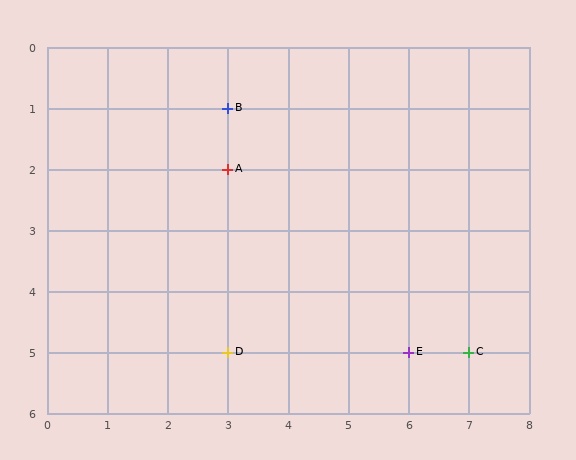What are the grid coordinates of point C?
Point C is at grid coordinates (7, 5).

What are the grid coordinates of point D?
Point D is at grid coordinates (3, 5).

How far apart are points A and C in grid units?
Points A and C are 4 columns and 3 rows apart (about 5.0 grid units diagonally).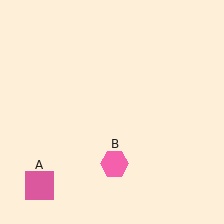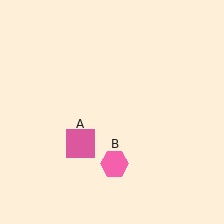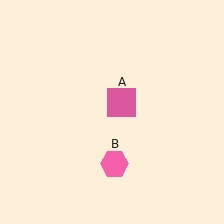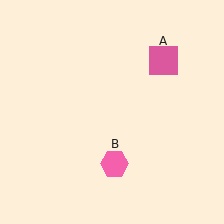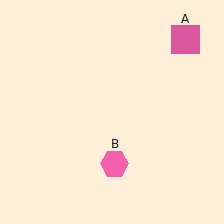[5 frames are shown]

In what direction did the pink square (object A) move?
The pink square (object A) moved up and to the right.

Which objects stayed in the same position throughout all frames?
Pink hexagon (object B) remained stationary.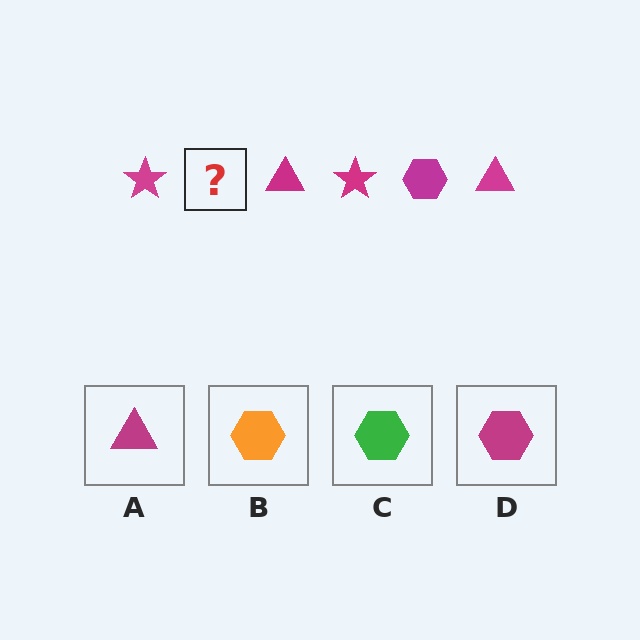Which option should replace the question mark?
Option D.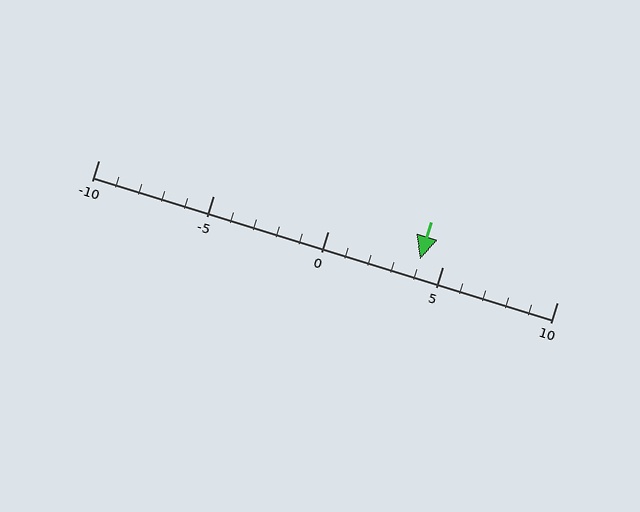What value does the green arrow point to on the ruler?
The green arrow points to approximately 4.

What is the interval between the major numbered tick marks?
The major tick marks are spaced 5 units apart.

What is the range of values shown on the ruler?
The ruler shows values from -10 to 10.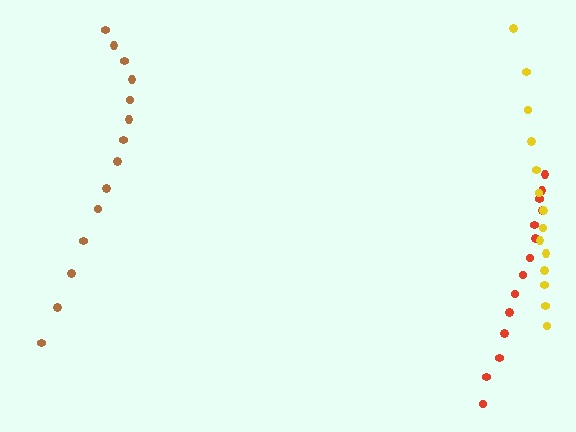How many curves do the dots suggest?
There are 3 distinct paths.